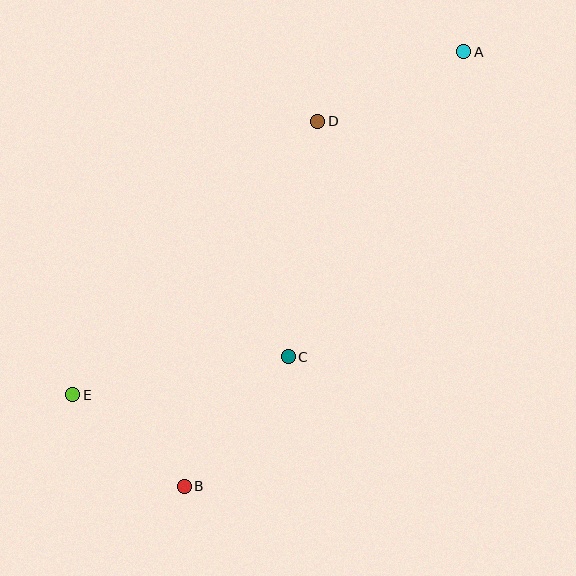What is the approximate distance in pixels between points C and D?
The distance between C and D is approximately 238 pixels.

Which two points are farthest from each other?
Points A and E are farthest from each other.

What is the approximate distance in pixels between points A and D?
The distance between A and D is approximately 162 pixels.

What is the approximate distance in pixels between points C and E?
The distance between C and E is approximately 218 pixels.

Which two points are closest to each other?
Points B and E are closest to each other.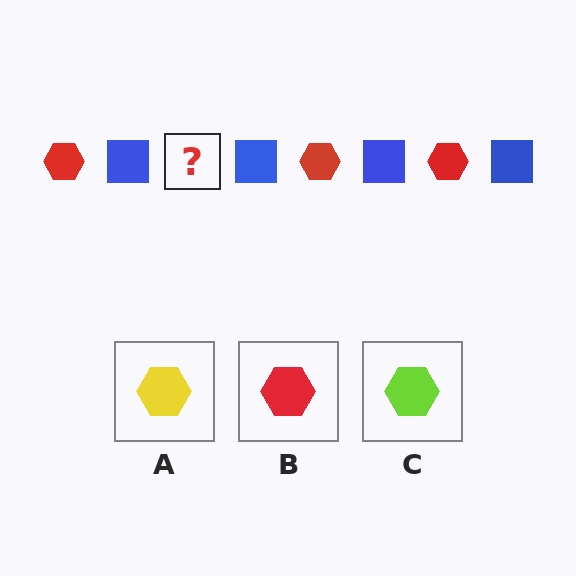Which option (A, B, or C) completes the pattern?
B.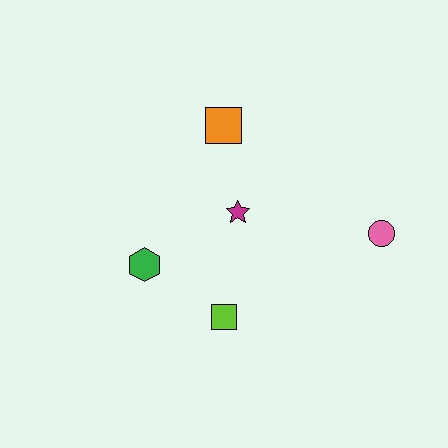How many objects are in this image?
There are 5 objects.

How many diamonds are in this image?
There are no diamonds.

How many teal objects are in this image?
There are no teal objects.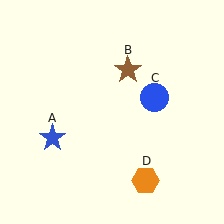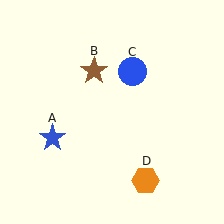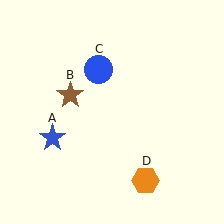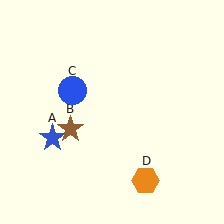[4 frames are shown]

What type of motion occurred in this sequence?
The brown star (object B), blue circle (object C) rotated counterclockwise around the center of the scene.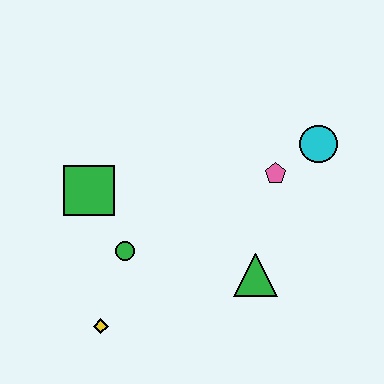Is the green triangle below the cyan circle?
Yes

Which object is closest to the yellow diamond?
The green circle is closest to the yellow diamond.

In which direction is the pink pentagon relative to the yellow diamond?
The pink pentagon is to the right of the yellow diamond.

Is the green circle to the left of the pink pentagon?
Yes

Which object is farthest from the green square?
The cyan circle is farthest from the green square.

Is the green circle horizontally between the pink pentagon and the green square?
Yes